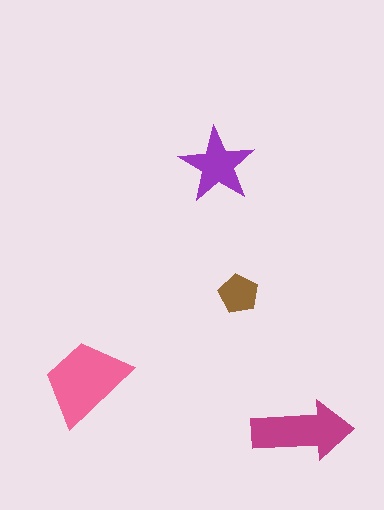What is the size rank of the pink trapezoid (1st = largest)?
1st.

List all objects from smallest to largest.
The brown pentagon, the purple star, the magenta arrow, the pink trapezoid.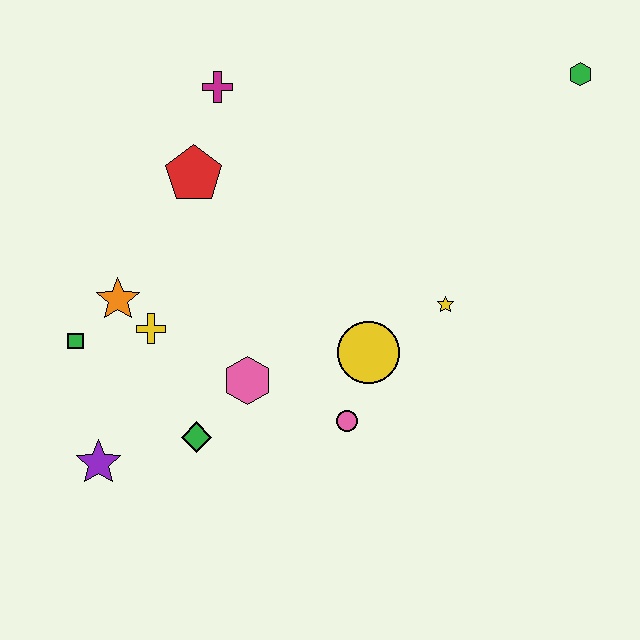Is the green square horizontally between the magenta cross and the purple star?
No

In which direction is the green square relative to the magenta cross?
The green square is below the magenta cross.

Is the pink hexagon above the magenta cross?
No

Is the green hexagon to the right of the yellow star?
Yes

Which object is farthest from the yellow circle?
The green hexagon is farthest from the yellow circle.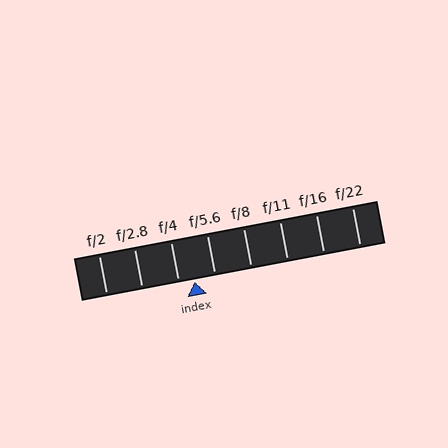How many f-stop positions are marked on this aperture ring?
There are 8 f-stop positions marked.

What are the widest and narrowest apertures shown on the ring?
The widest aperture shown is f/2 and the narrowest is f/22.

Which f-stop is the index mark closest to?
The index mark is closest to f/4.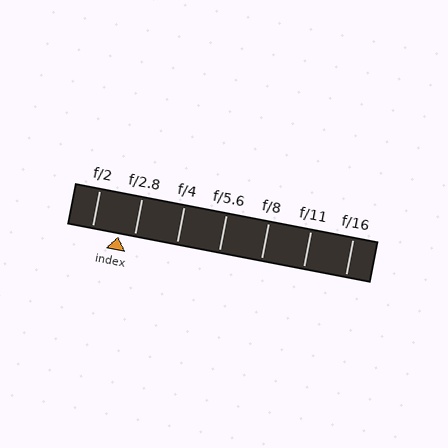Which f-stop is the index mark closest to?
The index mark is closest to f/2.8.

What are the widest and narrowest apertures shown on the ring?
The widest aperture shown is f/2 and the narrowest is f/16.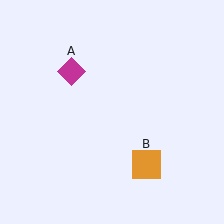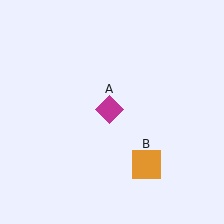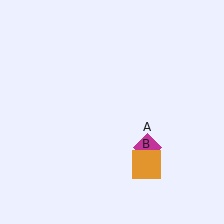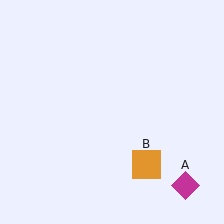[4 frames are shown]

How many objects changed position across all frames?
1 object changed position: magenta diamond (object A).